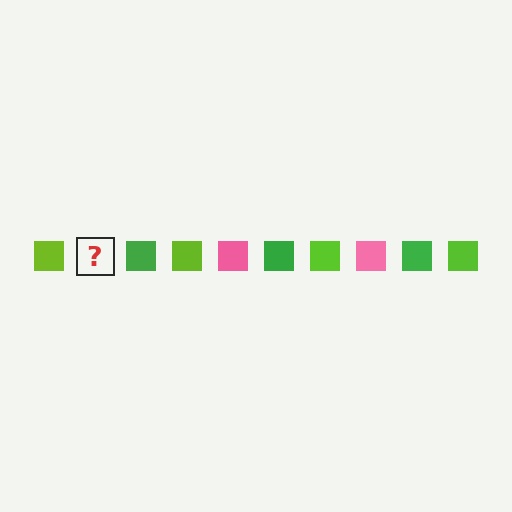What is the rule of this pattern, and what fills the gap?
The rule is that the pattern cycles through lime, pink, green squares. The gap should be filled with a pink square.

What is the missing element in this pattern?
The missing element is a pink square.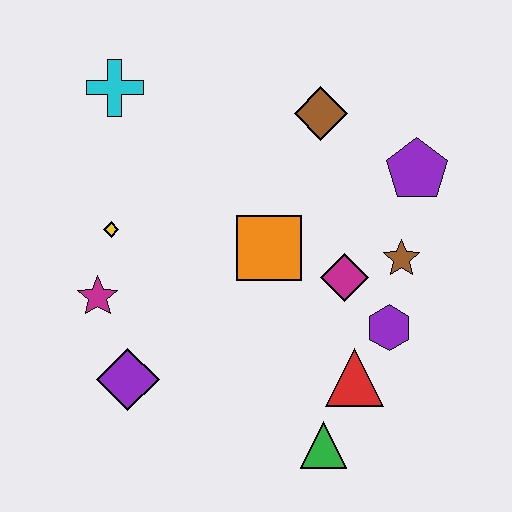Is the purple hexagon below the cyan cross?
Yes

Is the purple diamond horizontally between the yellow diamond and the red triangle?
Yes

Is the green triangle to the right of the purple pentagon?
No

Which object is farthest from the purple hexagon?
The cyan cross is farthest from the purple hexagon.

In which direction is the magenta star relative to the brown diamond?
The magenta star is to the left of the brown diamond.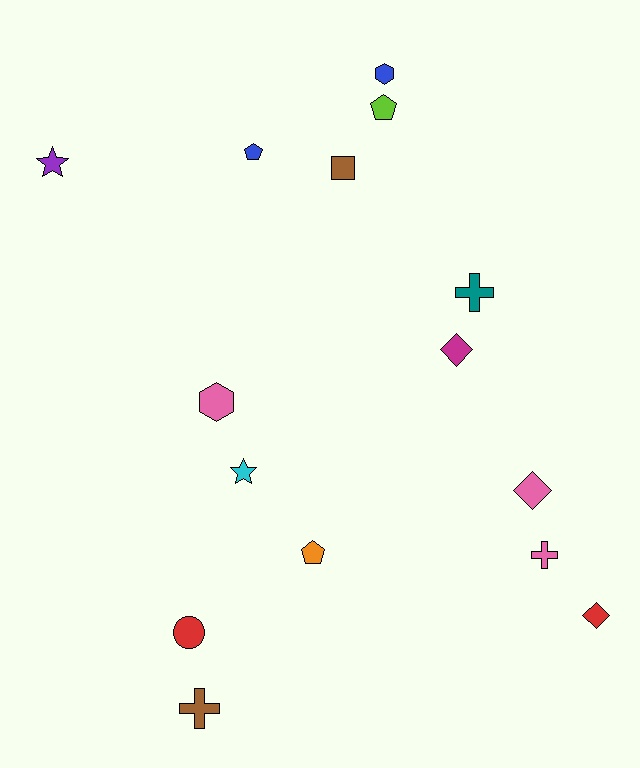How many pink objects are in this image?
There are 3 pink objects.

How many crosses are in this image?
There are 3 crosses.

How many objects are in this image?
There are 15 objects.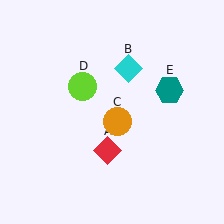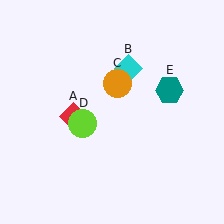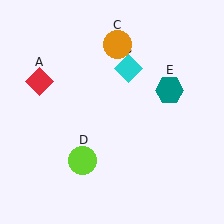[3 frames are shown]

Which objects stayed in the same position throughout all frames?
Cyan diamond (object B) and teal hexagon (object E) remained stationary.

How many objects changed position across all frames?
3 objects changed position: red diamond (object A), orange circle (object C), lime circle (object D).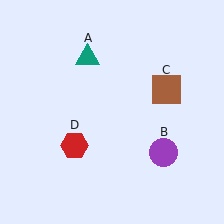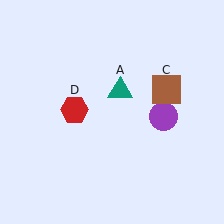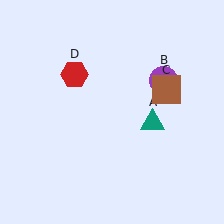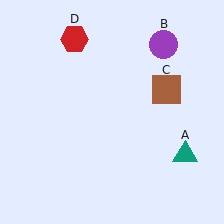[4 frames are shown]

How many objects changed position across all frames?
3 objects changed position: teal triangle (object A), purple circle (object B), red hexagon (object D).